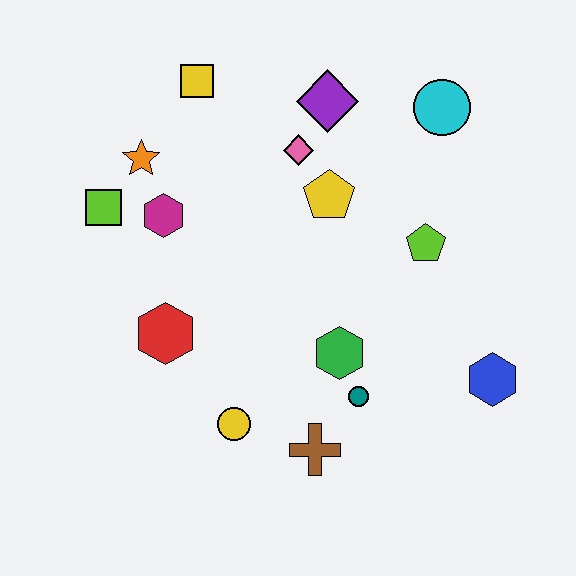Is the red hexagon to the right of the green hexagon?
No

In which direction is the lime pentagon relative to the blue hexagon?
The lime pentagon is above the blue hexagon.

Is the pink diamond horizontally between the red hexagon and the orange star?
No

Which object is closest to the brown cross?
The teal circle is closest to the brown cross.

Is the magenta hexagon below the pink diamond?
Yes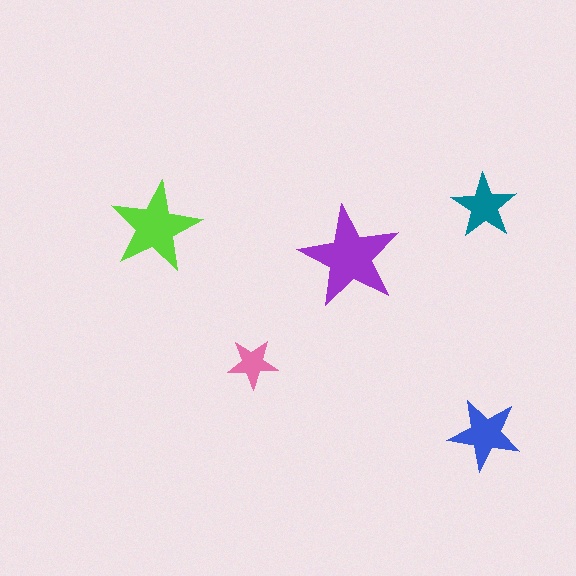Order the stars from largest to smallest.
the purple one, the lime one, the blue one, the teal one, the pink one.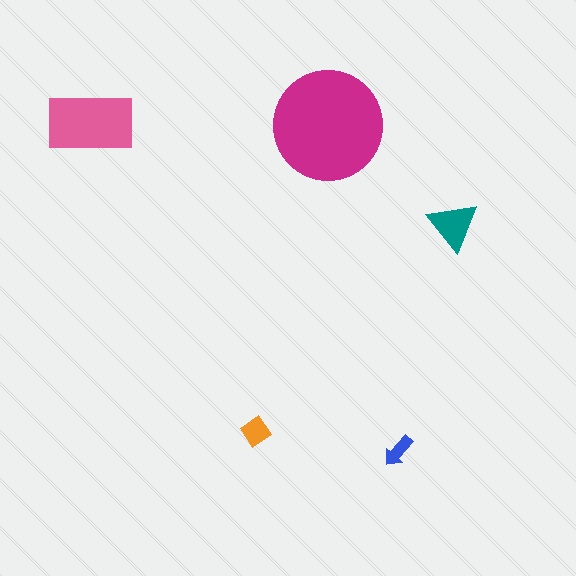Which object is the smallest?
The blue arrow.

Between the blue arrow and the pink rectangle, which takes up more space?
The pink rectangle.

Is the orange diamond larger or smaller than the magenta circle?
Smaller.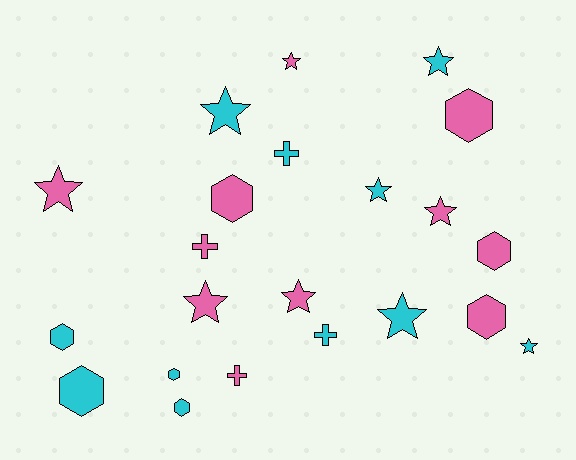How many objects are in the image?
There are 22 objects.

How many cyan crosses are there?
There are 2 cyan crosses.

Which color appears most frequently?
Pink, with 11 objects.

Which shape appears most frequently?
Star, with 10 objects.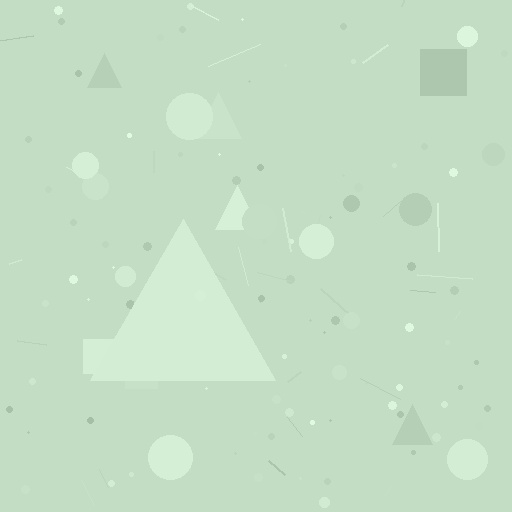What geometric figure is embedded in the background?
A triangle is embedded in the background.